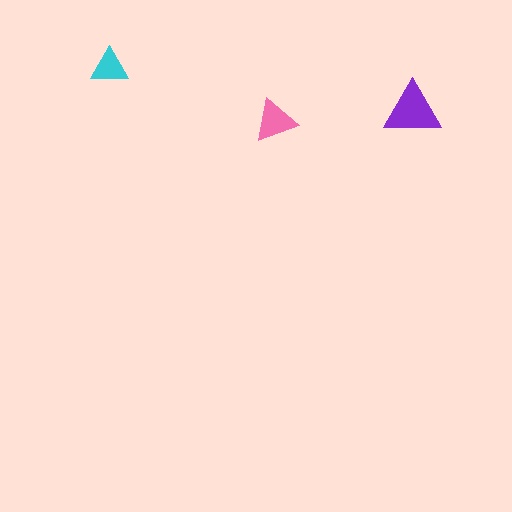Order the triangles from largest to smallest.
the purple one, the pink one, the cyan one.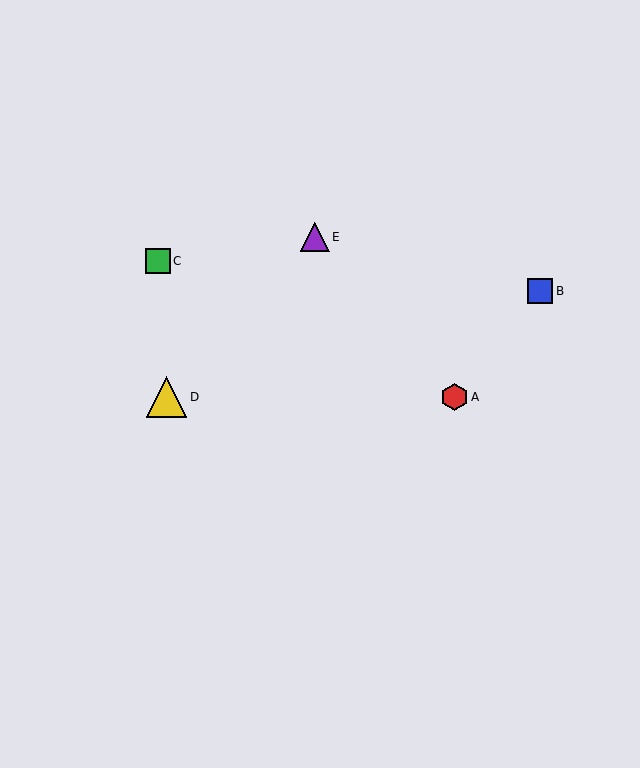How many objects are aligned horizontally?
2 objects (A, D) are aligned horizontally.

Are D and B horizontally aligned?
No, D is at y≈397 and B is at y≈291.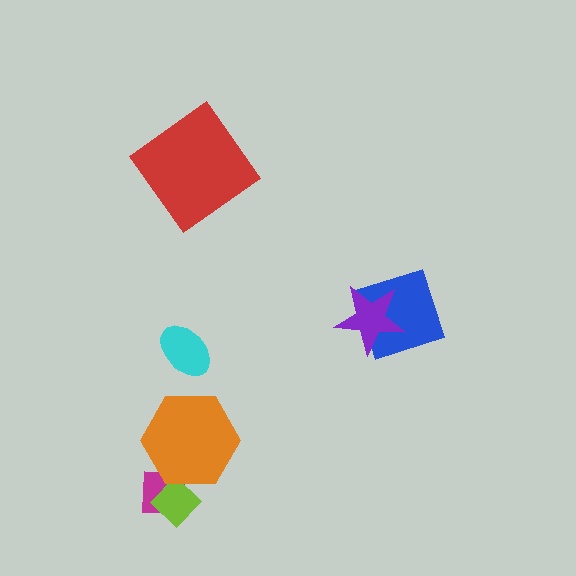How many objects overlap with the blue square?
1 object overlaps with the blue square.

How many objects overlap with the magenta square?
2 objects overlap with the magenta square.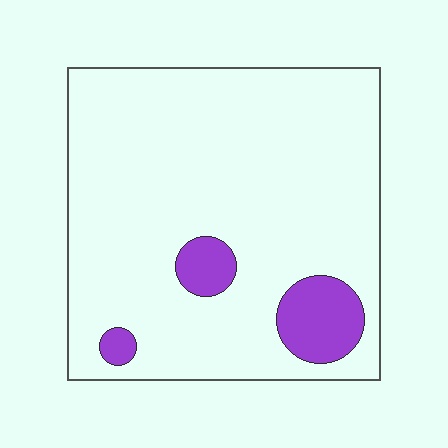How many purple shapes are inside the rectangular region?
3.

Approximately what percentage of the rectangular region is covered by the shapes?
Approximately 10%.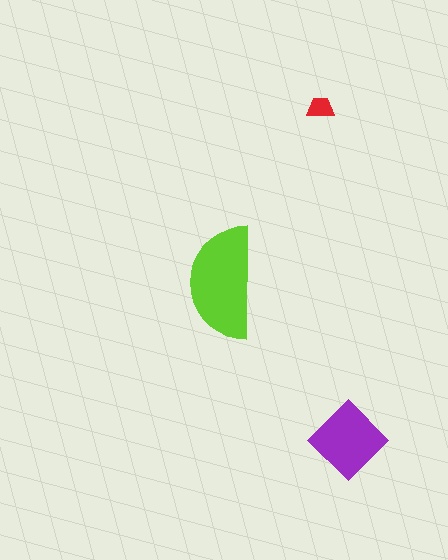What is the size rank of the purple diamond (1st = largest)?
2nd.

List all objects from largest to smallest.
The lime semicircle, the purple diamond, the red trapezoid.